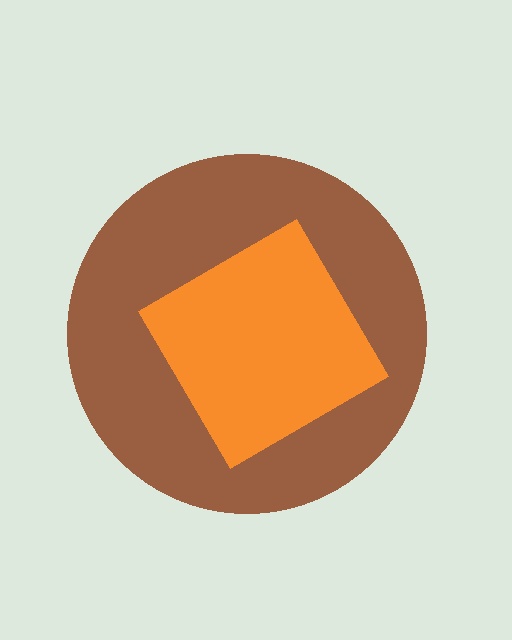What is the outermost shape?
The brown circle.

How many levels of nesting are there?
2.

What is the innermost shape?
The orange diamond.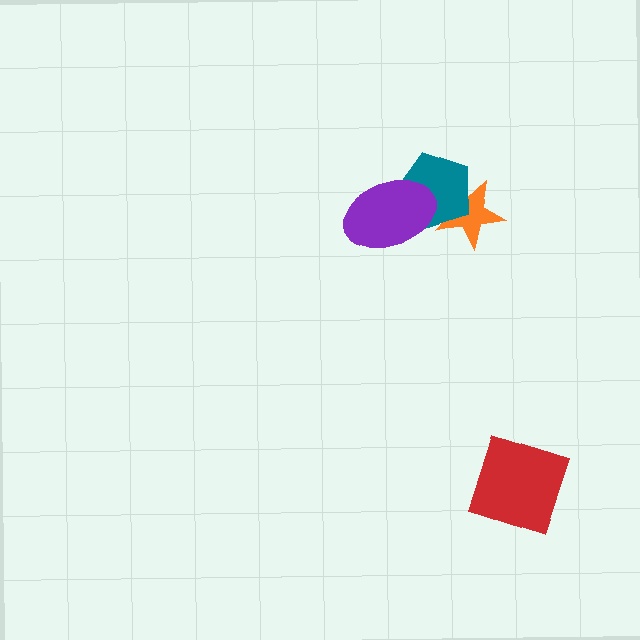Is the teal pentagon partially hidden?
Yes, it is partially covered by another shape.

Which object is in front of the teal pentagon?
The purple ellipse is in front of the teal pentagon.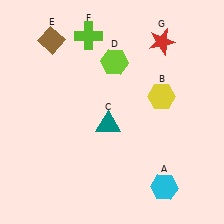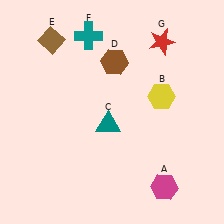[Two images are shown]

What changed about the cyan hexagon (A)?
In Image 1, A is cyan. In Image 2, it changed to magenta.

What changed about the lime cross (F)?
In Image 1, F is lime. In Image 2, it changed to teal.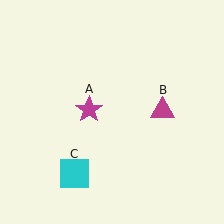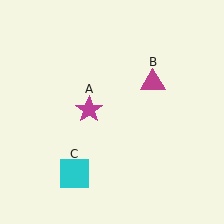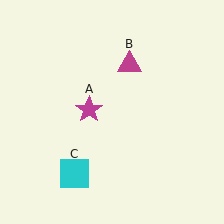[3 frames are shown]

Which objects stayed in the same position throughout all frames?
Magenta star (object A) and cyan square (object C) remained stationary.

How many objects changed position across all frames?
1 object changed position: magenta triangle (object B).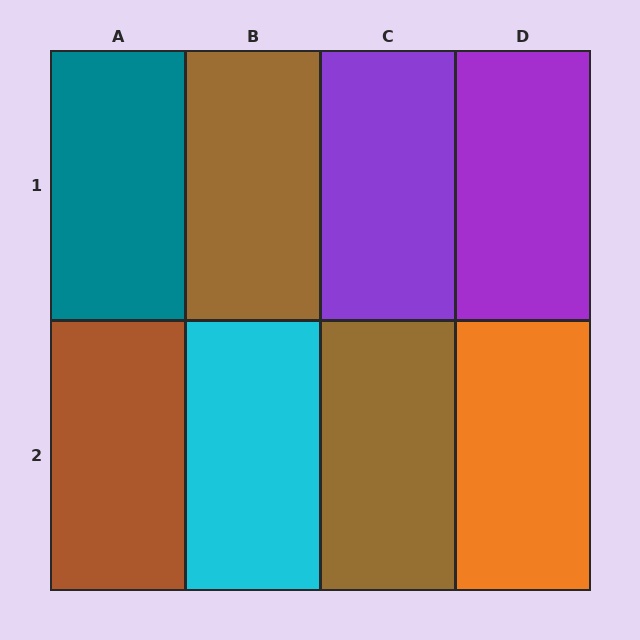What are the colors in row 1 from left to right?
Teal, brown, purple, purple.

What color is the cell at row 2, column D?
Orange.